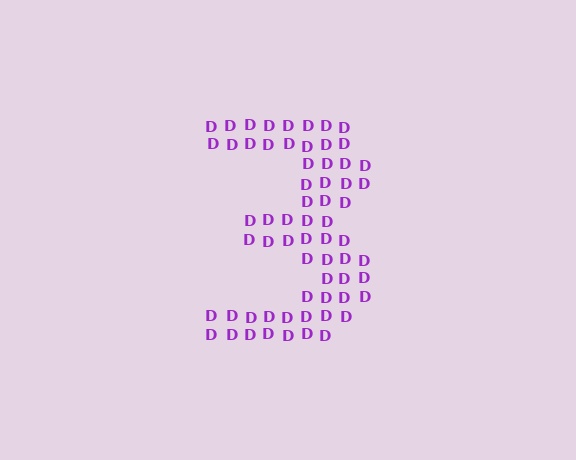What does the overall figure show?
The overall figure shows the digit 3.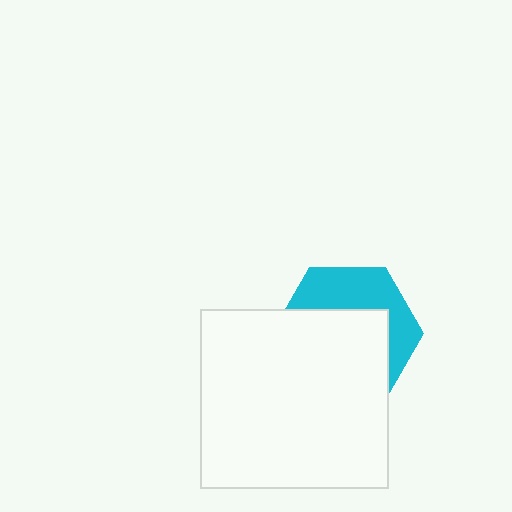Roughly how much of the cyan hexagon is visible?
A small part of it is visible (roughly 39%).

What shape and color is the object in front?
The object in front is a white rectangle.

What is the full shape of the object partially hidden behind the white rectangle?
The partially hidden object is a cyan hexagon.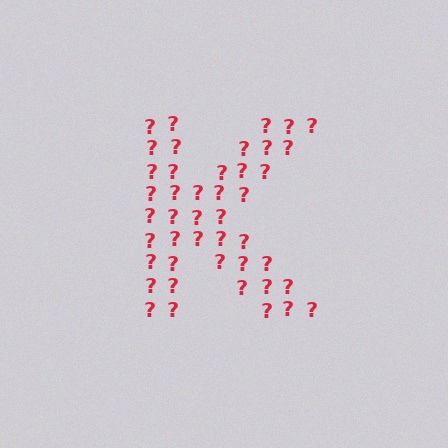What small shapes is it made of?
It is made of small question marks.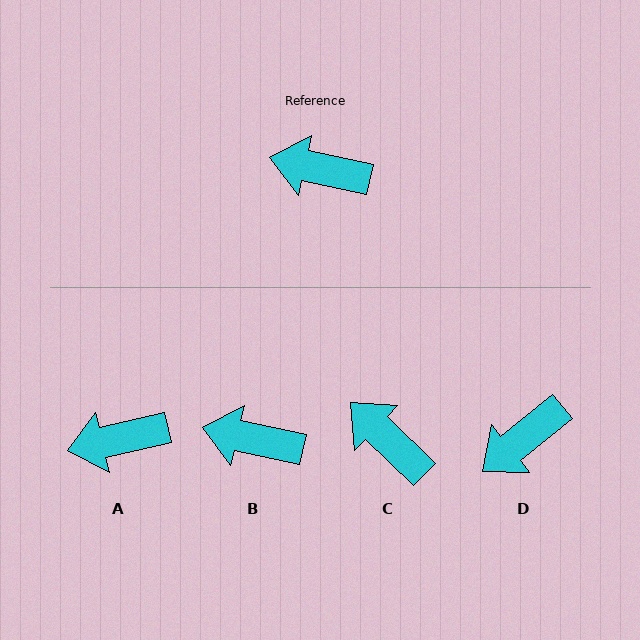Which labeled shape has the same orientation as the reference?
B.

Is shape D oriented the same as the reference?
No, it is off by about 51 degrees.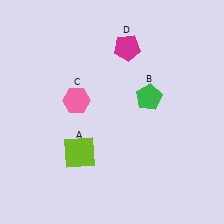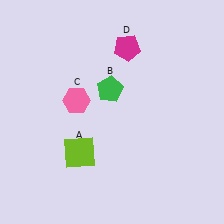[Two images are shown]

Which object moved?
The green pentagon (B) moved left.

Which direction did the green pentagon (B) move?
The green pentagon (B) moved left.